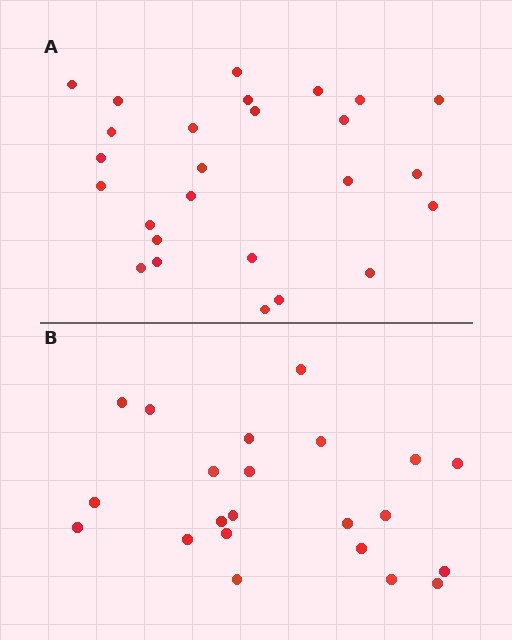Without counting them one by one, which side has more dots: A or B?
Region A (the top region) has more dots.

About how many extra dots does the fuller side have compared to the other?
Region A has about 4 more dots than region B.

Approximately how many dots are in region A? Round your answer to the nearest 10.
About 30 dots. (The exact count is 26, which rounds to 30.)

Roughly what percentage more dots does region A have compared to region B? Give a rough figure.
About 20% more.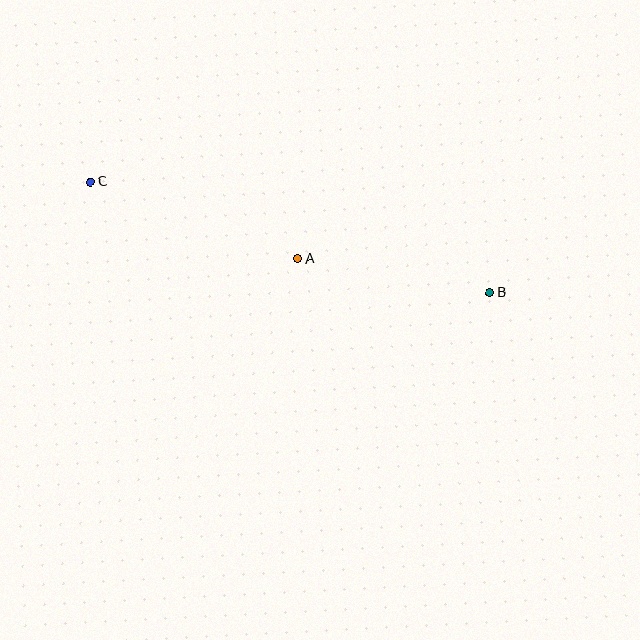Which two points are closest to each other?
Points A and B are closest to each other.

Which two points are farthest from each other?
Points B and C are farthest from each other.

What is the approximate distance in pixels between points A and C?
The distance between A and C is approximately 221 pixels.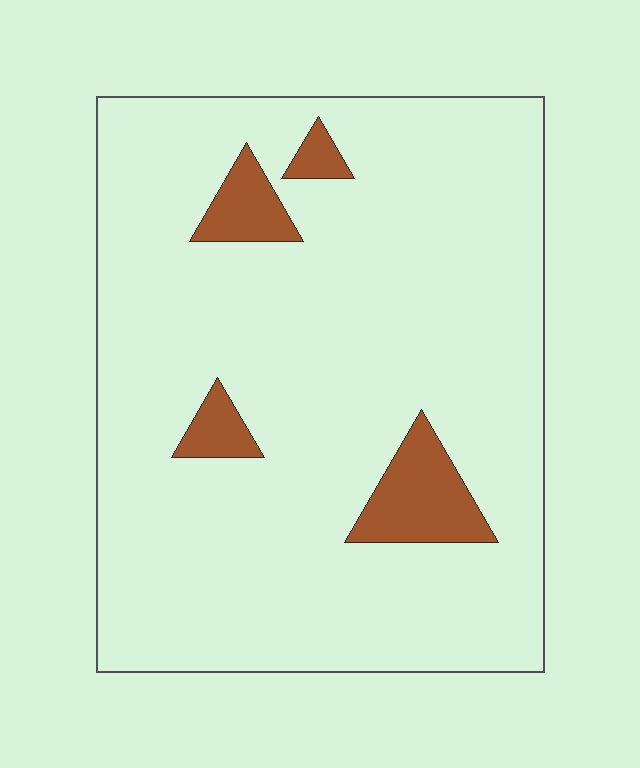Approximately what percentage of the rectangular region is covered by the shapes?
Approximately 10%.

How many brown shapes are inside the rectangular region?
4.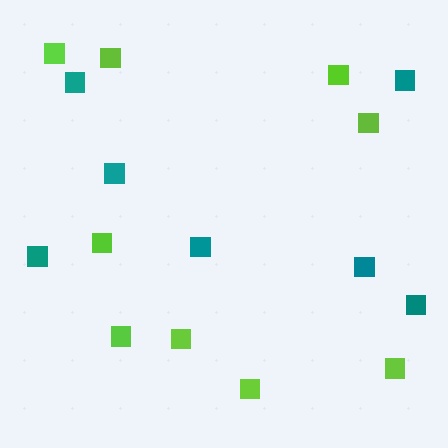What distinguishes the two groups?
There are 2 groups: one group of teal squares (7) and one group of lime squares (9).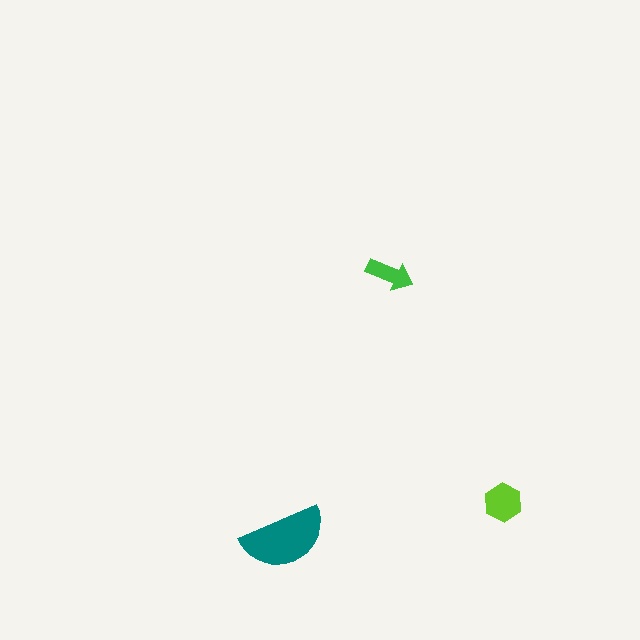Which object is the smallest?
The green arrow.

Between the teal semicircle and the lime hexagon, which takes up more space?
The teal semicircle.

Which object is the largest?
The teal semicircle.